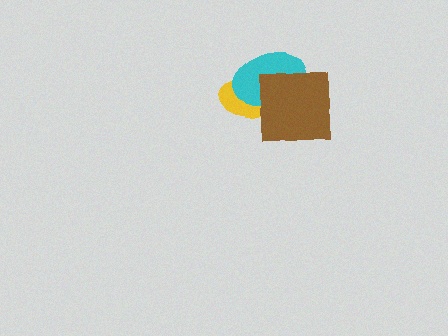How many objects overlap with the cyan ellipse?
2 objects overlap with the cyan ellipse.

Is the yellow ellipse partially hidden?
Yes, it is partially covered by another shape.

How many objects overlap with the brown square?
2 objects overlap with the brown square.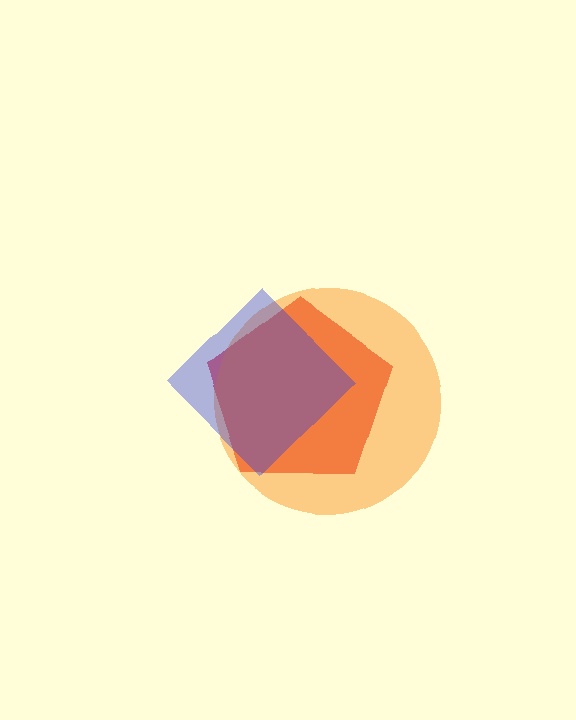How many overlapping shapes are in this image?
There are 3 overlapping shapes in the image.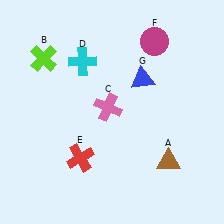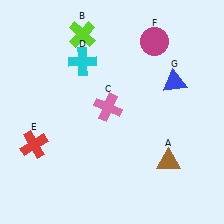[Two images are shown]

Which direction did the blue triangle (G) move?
The blue triangle (G) moved right.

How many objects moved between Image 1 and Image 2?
3 objects moved between the two images.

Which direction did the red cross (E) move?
The red cross (E) moved left.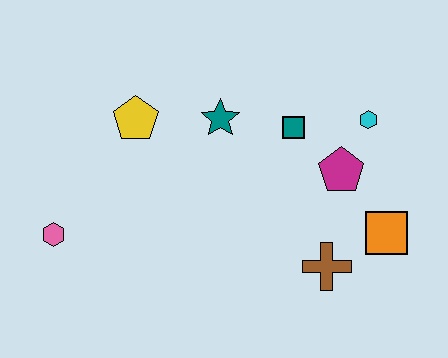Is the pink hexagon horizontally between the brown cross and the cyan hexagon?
No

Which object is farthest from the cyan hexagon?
The pink hexagon is farthest from the cyan hexagon.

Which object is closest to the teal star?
The teal square is closest to the teal star.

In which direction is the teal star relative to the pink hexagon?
The teal star is to the right of the pink hexagon.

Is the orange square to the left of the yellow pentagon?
No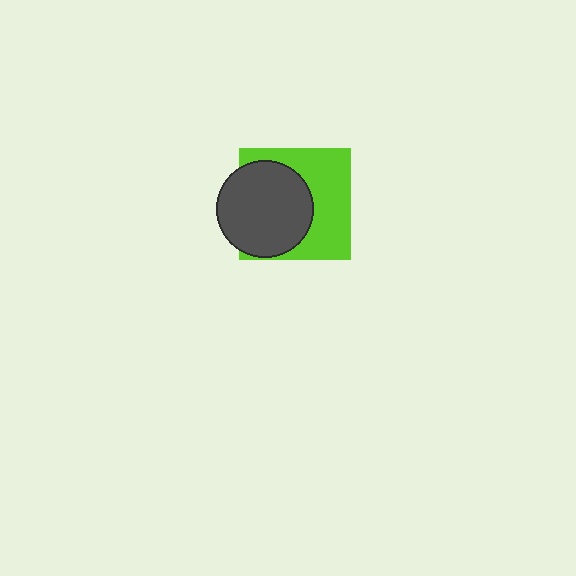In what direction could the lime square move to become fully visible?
The lime square could move right. That would shift it out from behind the dark gray circle entirely.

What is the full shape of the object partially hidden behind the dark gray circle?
The partially hidden object is a lime square.